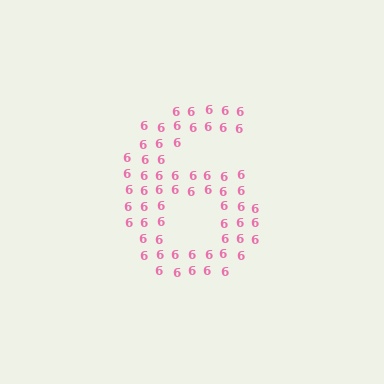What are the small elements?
The small elements are digit 6's.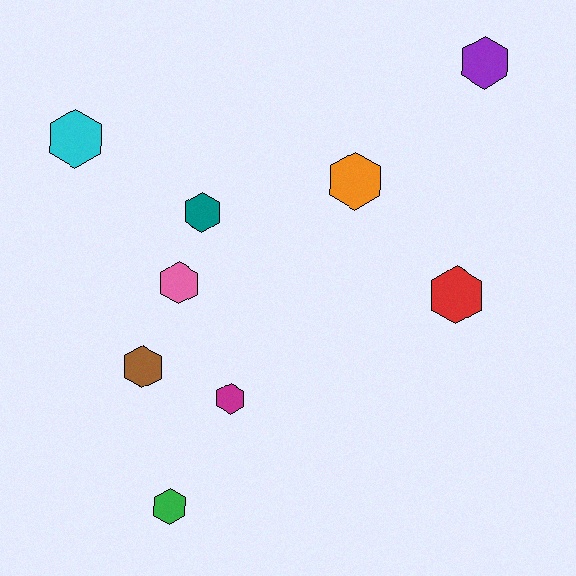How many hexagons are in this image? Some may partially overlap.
There are 9 hexagons.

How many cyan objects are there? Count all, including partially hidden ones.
There is 1 cyan object.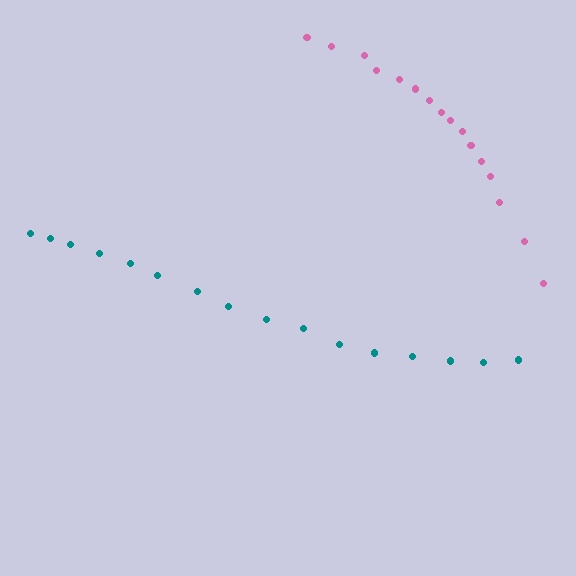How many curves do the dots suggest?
There are 2 distinct paths.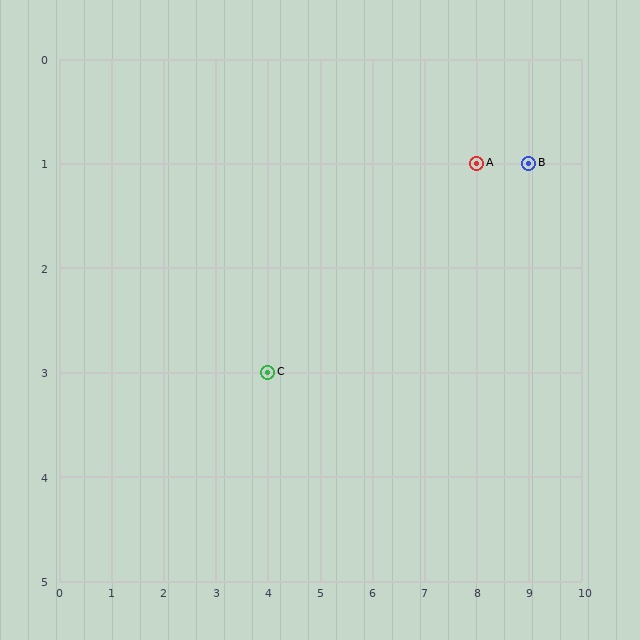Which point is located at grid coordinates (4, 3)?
Point C is at (4, 3).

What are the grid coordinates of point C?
Point C is at grid coordinates (4, 3).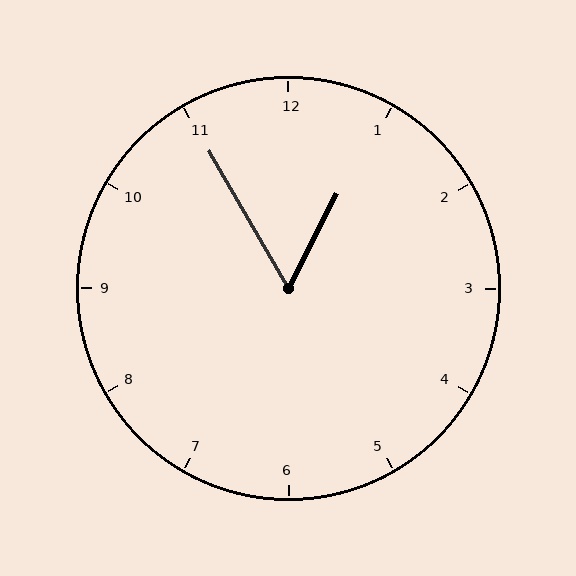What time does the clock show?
12:55.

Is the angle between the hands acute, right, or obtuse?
It is acute.